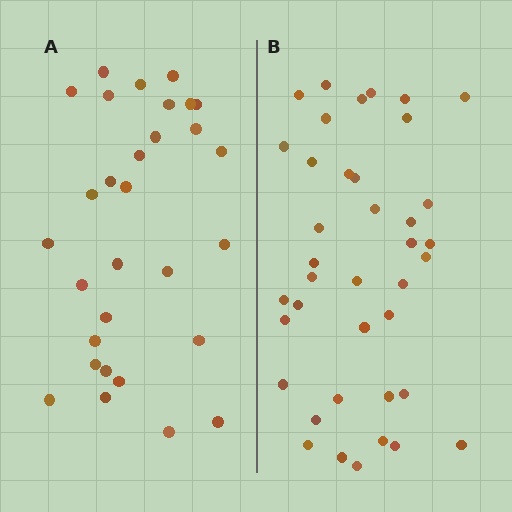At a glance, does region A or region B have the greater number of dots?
Region B (the right region) has more dots.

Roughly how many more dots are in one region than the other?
Region B has roughly 8 or so more dots than region A.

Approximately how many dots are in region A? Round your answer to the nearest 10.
About 30 dots.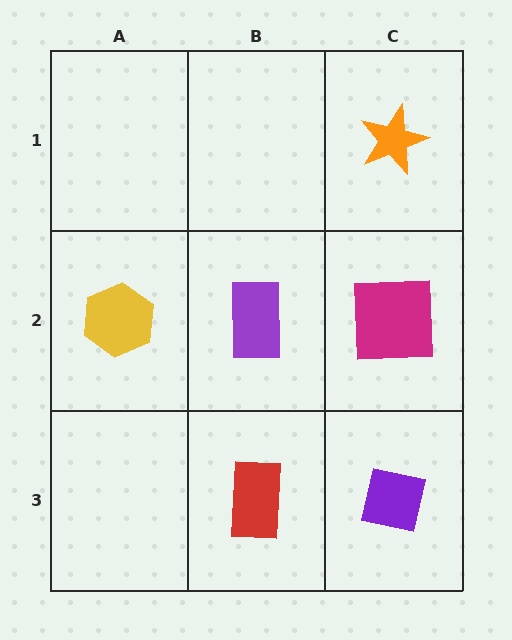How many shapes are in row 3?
2 shapes.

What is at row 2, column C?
A magenta square.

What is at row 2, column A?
A yellow hexagon.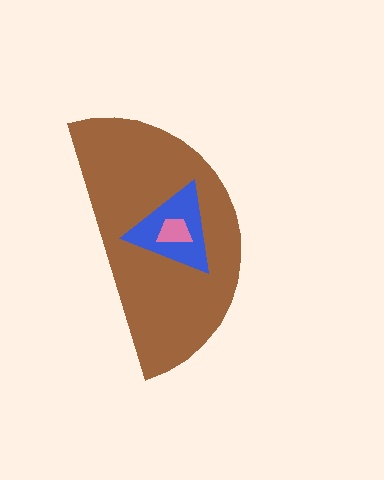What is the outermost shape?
The brown semicircle.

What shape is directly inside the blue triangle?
The pink trapezoid.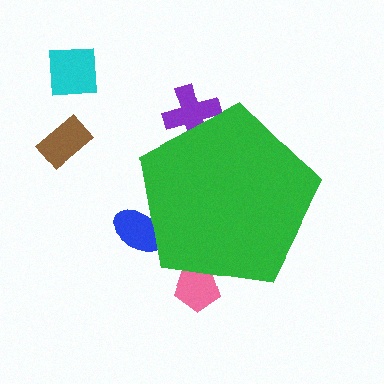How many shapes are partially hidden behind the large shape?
3 shapes are partially hidden.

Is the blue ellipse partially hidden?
Yes, the blue ellipse is partially hidden behind the green pentagon.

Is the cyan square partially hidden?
No, the cyan square is fully visible.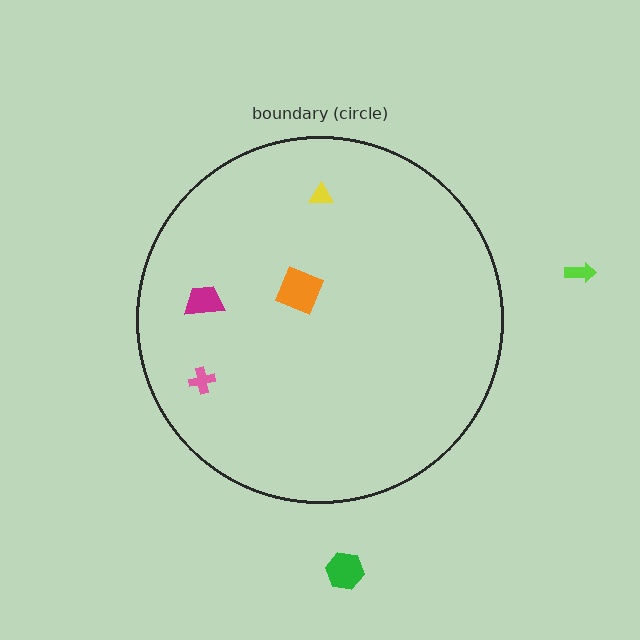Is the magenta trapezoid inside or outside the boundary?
Inside.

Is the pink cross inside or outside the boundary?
Inside.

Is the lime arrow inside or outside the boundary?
Outside.